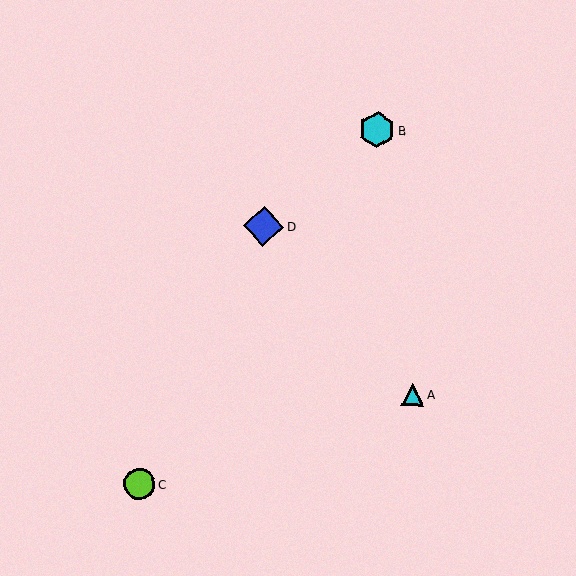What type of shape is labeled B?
Shape B is a cyan hexagon.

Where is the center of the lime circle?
The center of the lime circle is at (140, 484).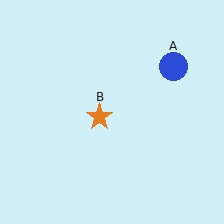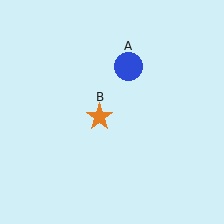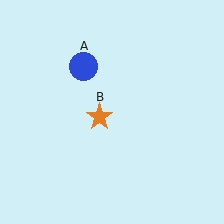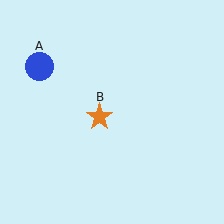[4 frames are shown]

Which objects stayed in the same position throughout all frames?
Orange star (object B) remained stationary.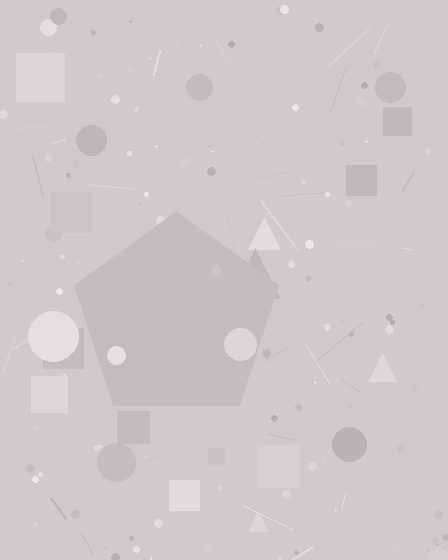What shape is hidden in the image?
A pentagon is hidden in the image.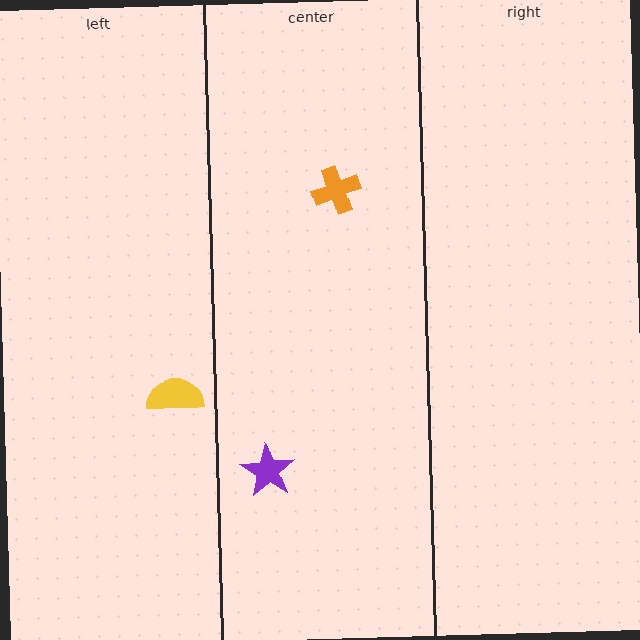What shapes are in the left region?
The yellow semicircle.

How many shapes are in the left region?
1.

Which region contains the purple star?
The center region.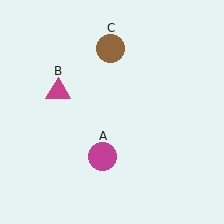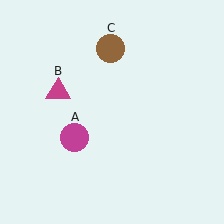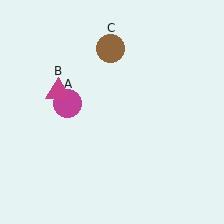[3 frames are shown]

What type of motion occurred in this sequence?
The magenta circle (object A) rotated clockwise around the center of the scene.